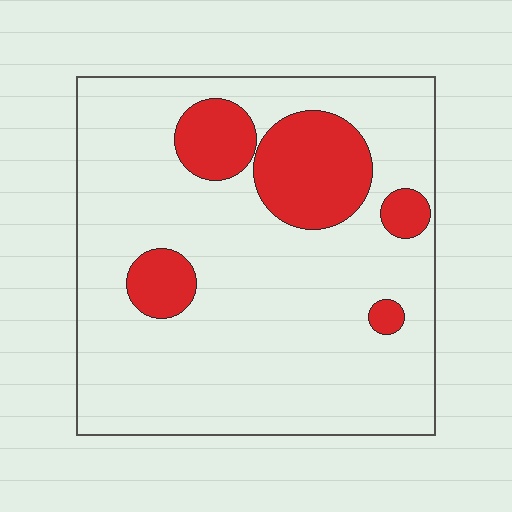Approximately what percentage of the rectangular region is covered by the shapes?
Approximately 20%.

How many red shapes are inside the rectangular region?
5.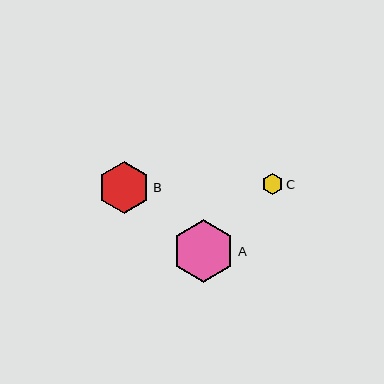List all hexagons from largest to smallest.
From largest to smallest: A, B, C.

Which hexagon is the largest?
Hexagon A is the largest with a size of approximately 62 pixels.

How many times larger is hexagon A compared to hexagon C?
Hexagon A is approximately 3.0 times the size of hexagon C.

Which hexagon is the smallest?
Hexagon C is the smallest with a size of approximately 21 pixels.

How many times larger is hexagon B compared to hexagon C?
Hexagon B is approximately 2.5 times the size of hexagon C.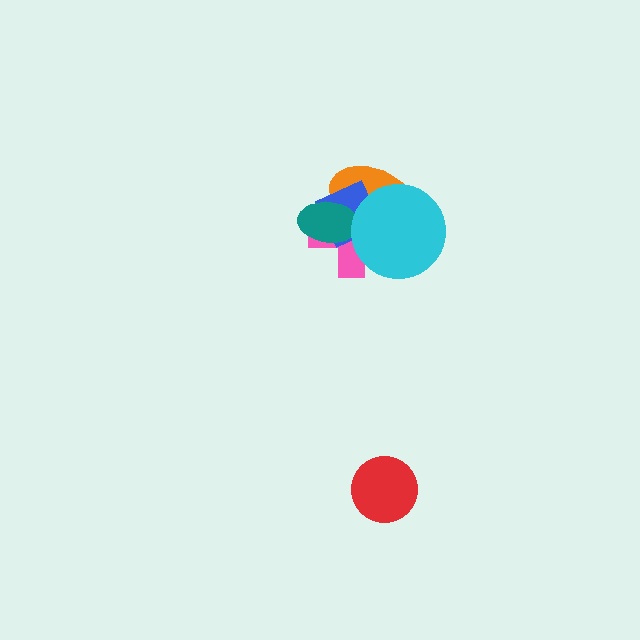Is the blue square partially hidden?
Yes, it is partially covered by another shape.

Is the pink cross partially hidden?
Yes, it is partially covered by another shape.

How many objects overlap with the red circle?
0 objects overlap with the red circle.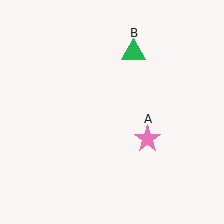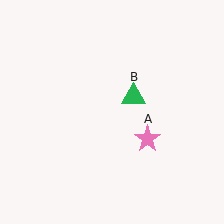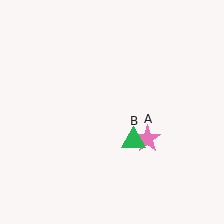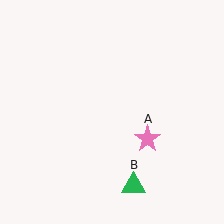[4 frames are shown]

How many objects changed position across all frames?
1 object changed position: green triangle (object B).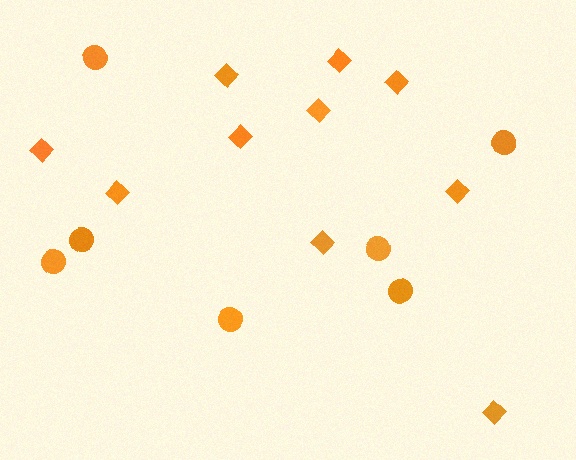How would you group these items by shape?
There are 2 groups: one group of diamonds (10) and one group of circles (7).